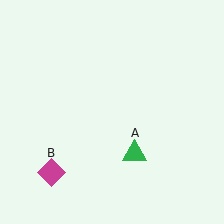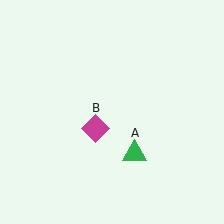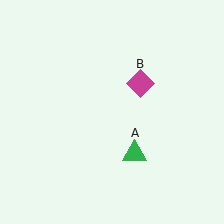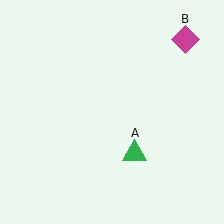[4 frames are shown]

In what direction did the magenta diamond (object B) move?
The magenta diamond (object B) moved up and to the right.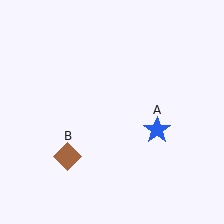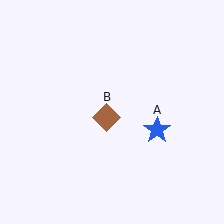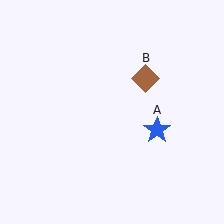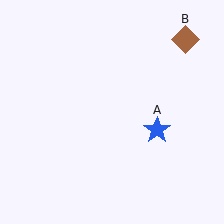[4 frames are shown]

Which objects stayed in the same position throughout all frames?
Blue star (object A) remained stationary.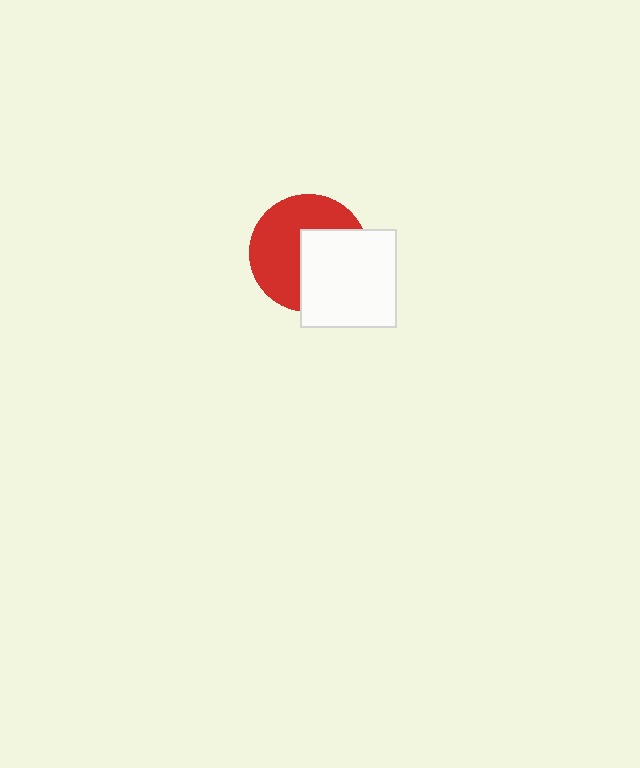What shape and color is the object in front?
The object in front is a white rectangle.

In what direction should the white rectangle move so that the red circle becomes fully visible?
The white rectangle should move toward the lower-right. That is the shortest direction to clear the overlap and leave the red circle fully visible.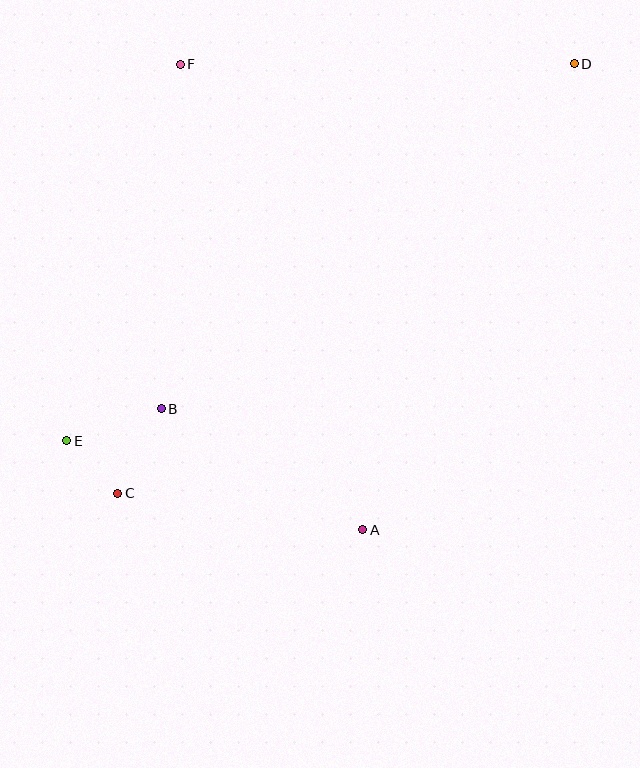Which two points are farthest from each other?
Points D and E are farthest from each other.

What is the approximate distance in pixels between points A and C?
The distance between A and C is approximately 248 pixels.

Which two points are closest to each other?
Points C and E are closest to each other.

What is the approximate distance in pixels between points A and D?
The distance between A and D is approximately 512 pixels.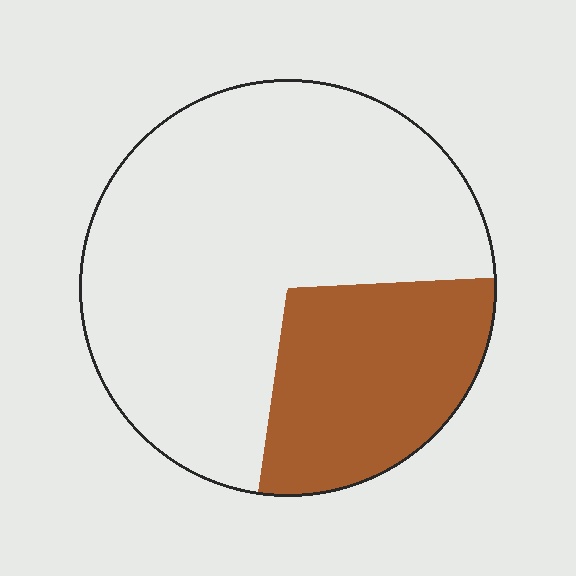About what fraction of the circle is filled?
About one quarter (1/4).